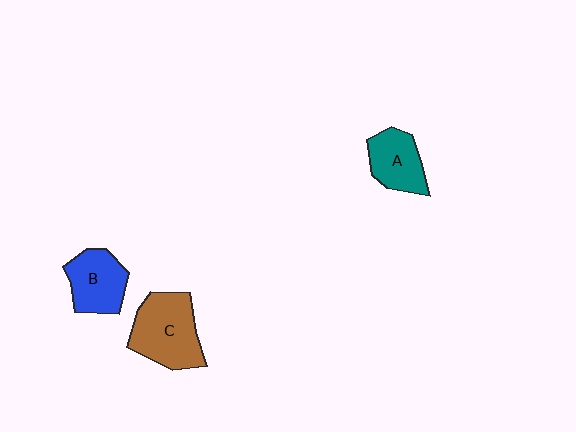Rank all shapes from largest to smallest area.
From largest to smallest: C (brown), B (blue), A (teal).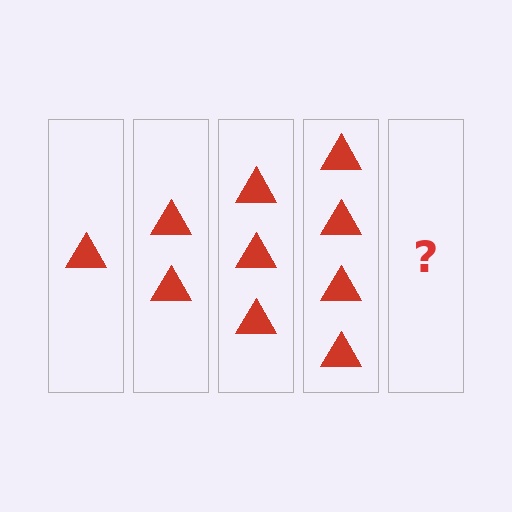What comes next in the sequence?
The next element should be 5 triangles.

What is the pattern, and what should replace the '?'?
The pattern is that each step adds one more triangle. The '?' should be 5 triangles.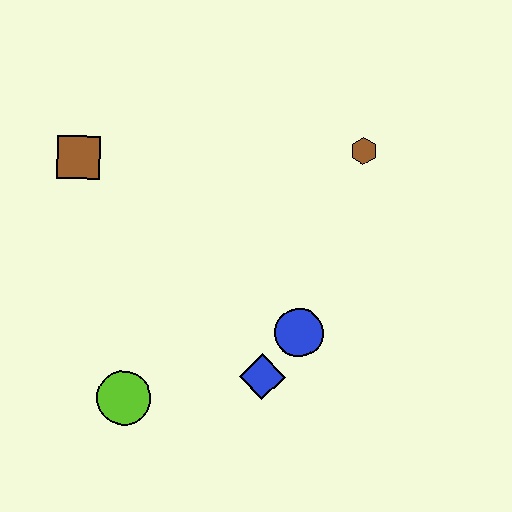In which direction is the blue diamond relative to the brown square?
The blue diamond is below the brown square.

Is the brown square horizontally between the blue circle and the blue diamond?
No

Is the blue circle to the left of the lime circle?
No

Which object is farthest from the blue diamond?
The brown square is farthest from the blue diamond.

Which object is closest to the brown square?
The lime circle is closest to the brown square.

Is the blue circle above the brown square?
No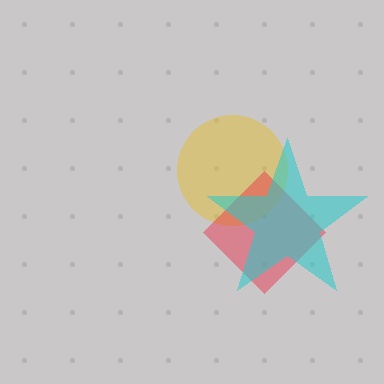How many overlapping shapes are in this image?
There are 3 overlapping shapes in the image.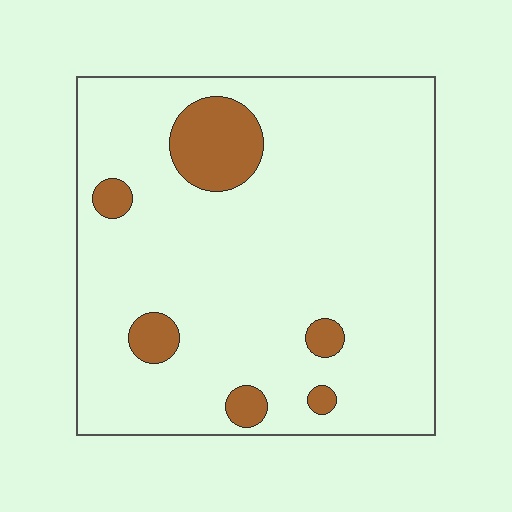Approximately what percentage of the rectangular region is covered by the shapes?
Approximately 10%.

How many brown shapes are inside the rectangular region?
6.